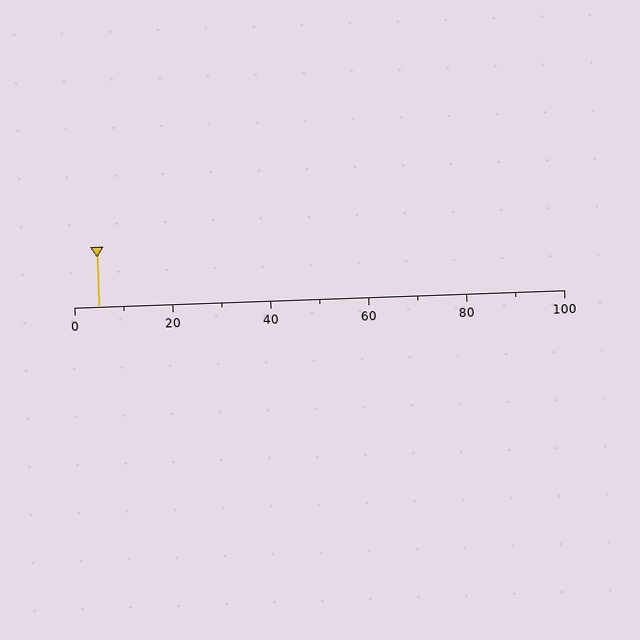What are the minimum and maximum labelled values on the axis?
The axis runs from 0 to 100.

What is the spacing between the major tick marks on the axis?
The major ticks are spaced 20 apart.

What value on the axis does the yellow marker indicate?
The marker indicates approximately 5.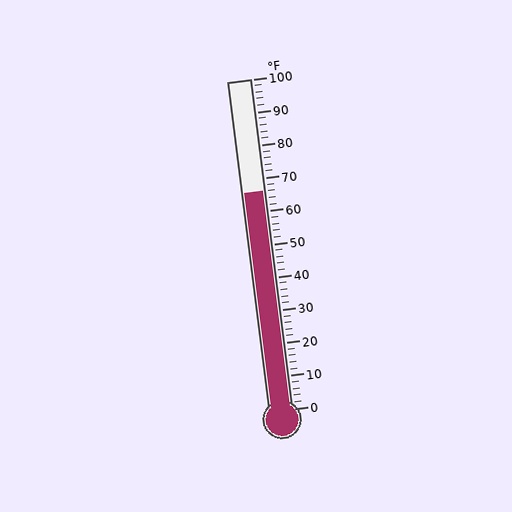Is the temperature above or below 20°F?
The temperature is above 20°F.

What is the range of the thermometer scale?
The thermometer scale ranges from 0°F to 100°F.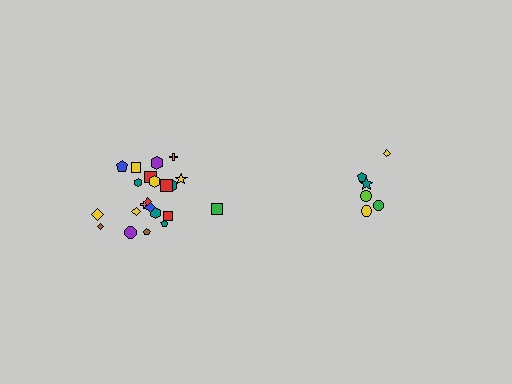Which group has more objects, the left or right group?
The left group.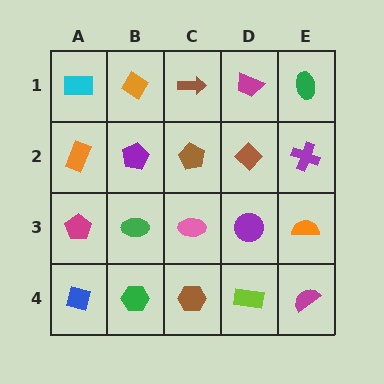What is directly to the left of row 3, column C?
A green ellipse.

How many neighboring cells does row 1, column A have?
2.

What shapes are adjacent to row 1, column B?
A purple pentagon (row 2, column B), a cyan rectangle (row 1, column A), a brown arrow (row 1, column C).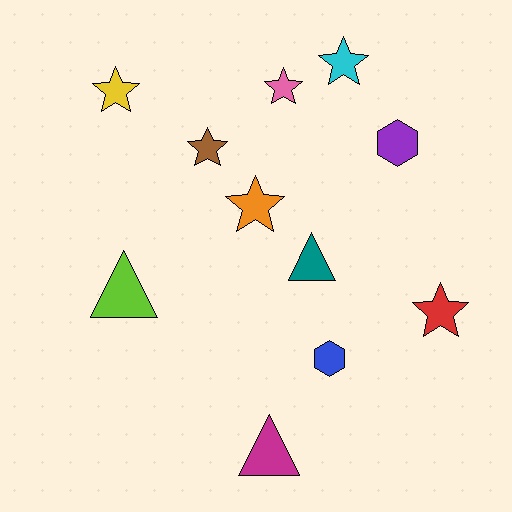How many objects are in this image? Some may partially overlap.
There are 11 objects.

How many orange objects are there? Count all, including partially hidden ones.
There is 1 orange object.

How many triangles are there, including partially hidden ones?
There are 3 triangles.